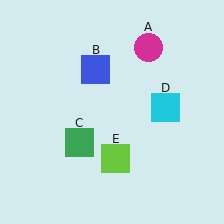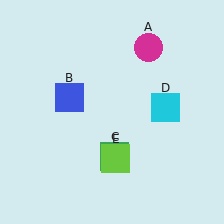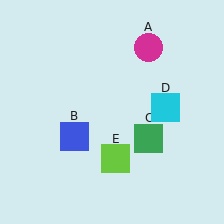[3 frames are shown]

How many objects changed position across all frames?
2 objects changed position: blue square (object B), green square (object C).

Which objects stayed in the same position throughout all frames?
Magenta circle (object A) and cyan square (object D) and lime square (object E) remained stationary.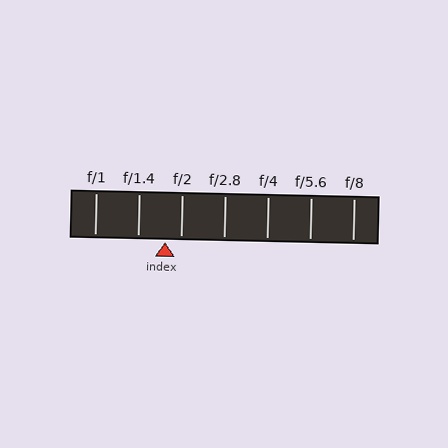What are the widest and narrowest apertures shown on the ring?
The widest aperture shown is f/1 and the narrowest is f/8.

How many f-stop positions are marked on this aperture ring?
There are 7 f-stop positions marked.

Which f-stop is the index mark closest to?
The index mark is closest to f/2.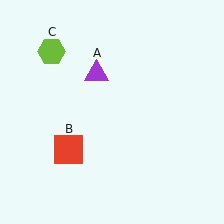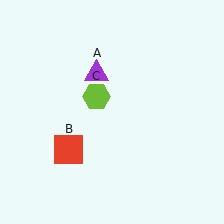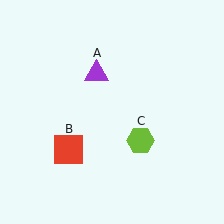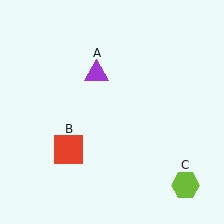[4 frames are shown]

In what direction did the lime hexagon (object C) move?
The lime hexagon (object C) moved down and to the right.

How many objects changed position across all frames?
1 object changed position: lime hexagon (object C).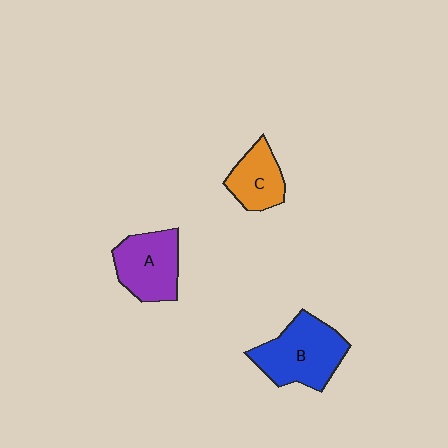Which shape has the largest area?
Shape B (blue).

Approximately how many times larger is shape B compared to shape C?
Approximately 1.7 times.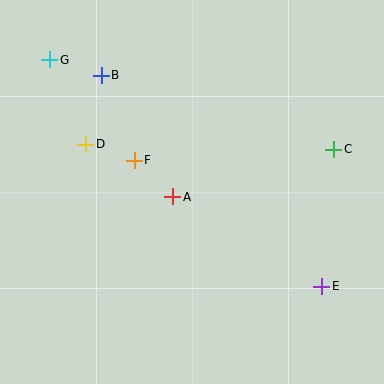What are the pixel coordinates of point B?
Point B is at (101, 75).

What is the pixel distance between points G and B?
The distance between G and B is 54 pixels.